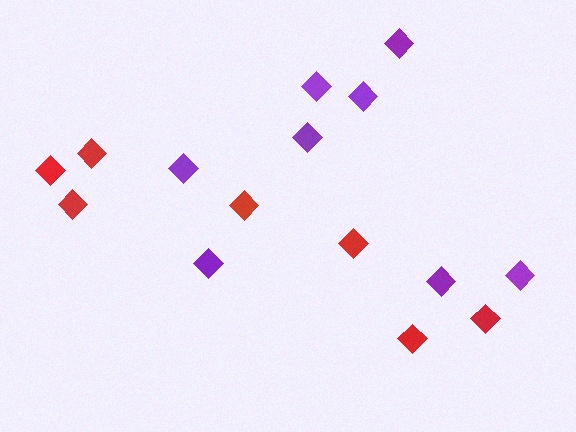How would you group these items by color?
There are 2 groups: one group of red diamonds (7) and one group of purple diamonds (8).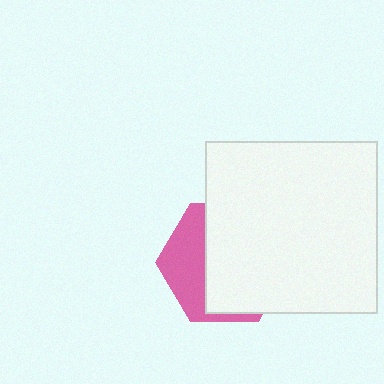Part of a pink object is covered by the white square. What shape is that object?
It is a hexagon.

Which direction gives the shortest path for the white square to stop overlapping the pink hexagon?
Moving right gives the shortest separation.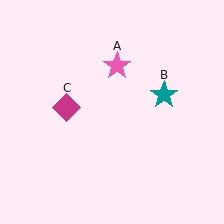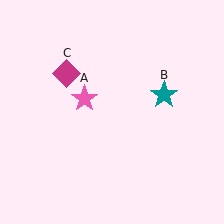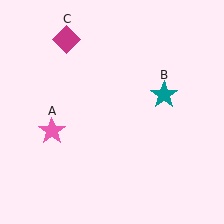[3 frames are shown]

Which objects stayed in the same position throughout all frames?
Teal star (object B) remained stationary.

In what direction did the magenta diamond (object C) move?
The magenta diamond (object C) moved up.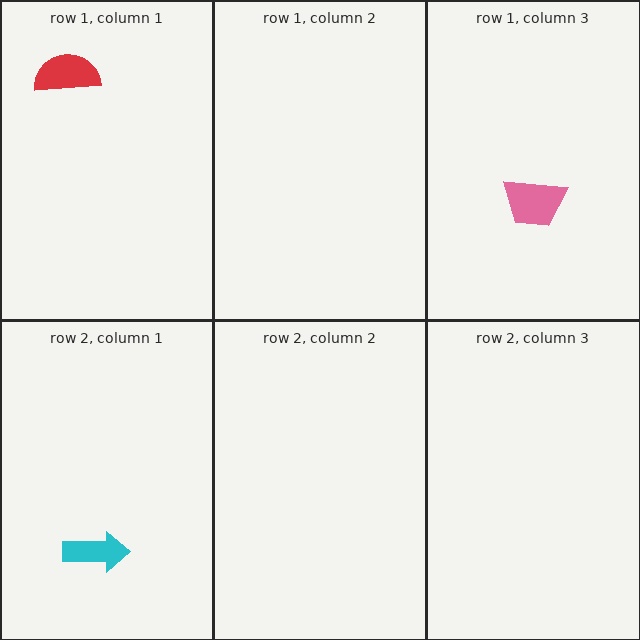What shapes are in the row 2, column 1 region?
The cyan arrow.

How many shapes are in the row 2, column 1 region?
1.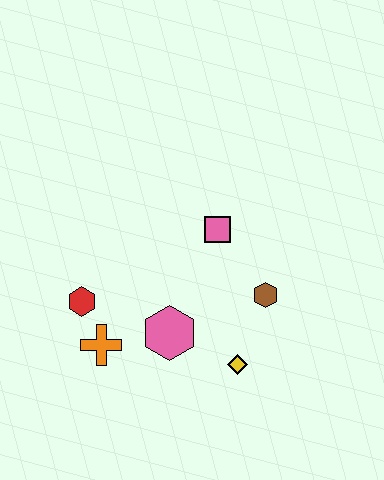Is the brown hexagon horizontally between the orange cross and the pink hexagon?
No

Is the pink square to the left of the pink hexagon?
No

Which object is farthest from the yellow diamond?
The red hexagon is farthest from the yellow diamond.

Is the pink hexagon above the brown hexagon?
No